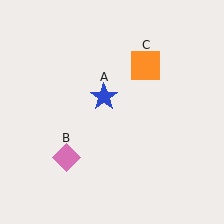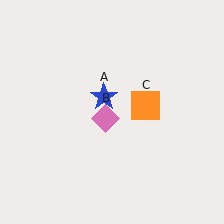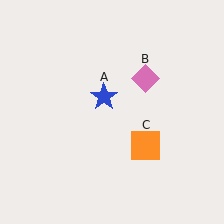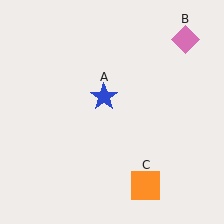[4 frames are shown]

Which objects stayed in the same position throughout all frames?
Blue star (object A) remained stationary.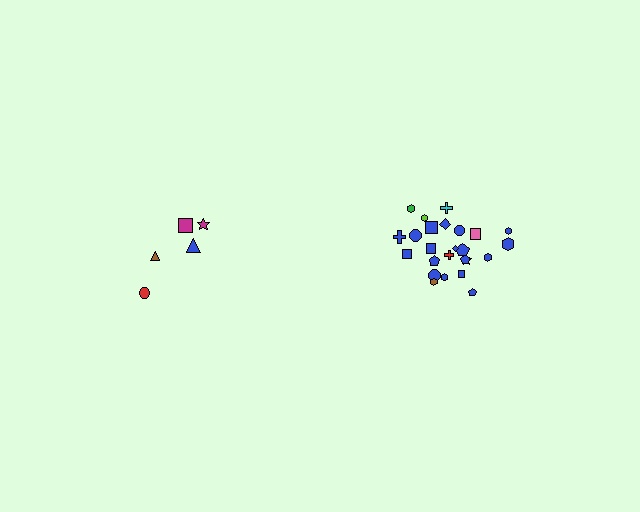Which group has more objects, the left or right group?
The right group.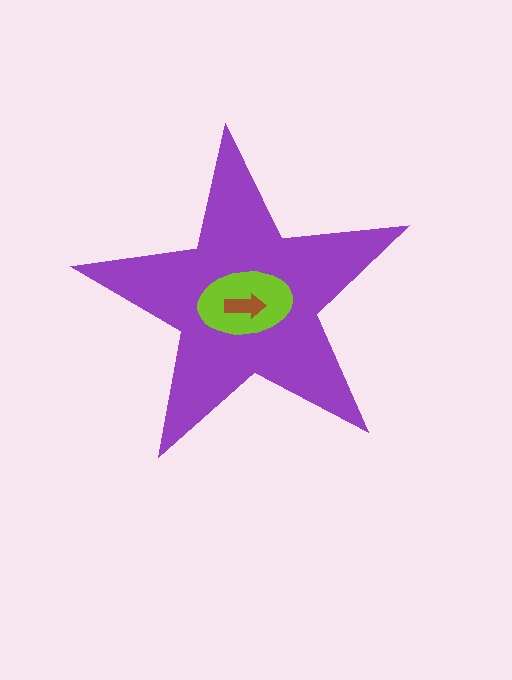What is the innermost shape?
The brown arrow.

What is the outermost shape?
The purple star.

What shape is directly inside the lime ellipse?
The brown arrow.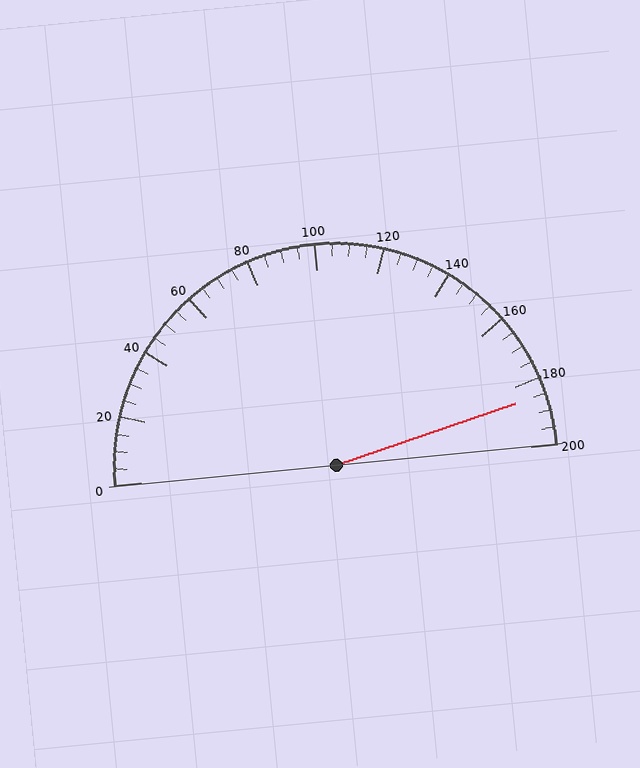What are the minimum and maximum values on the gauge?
The gauge ranges from 0 to 200.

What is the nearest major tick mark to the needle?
The nearest major tick mark is 180.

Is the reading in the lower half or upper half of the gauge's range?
The reading is in the upper half of the range (0 to 200).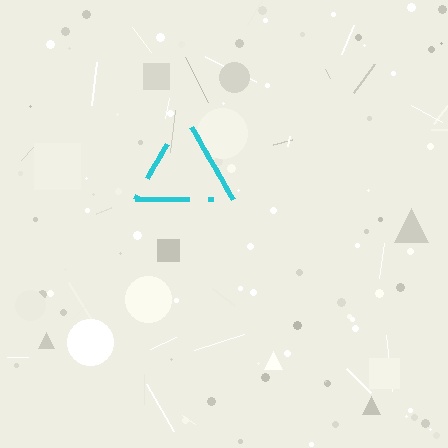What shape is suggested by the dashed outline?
The dashed outline suggests a triangle.